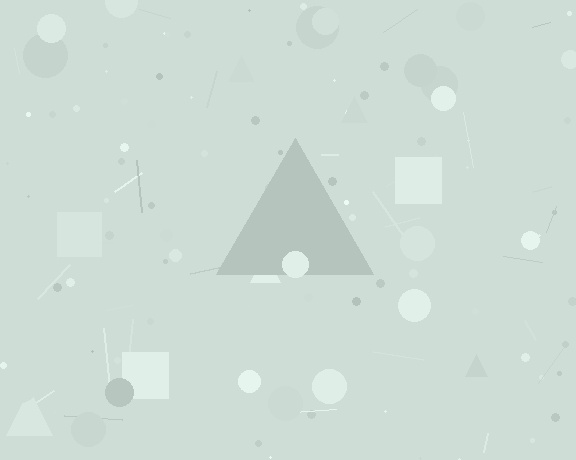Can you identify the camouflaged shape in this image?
The camouflaged shape is a triangle.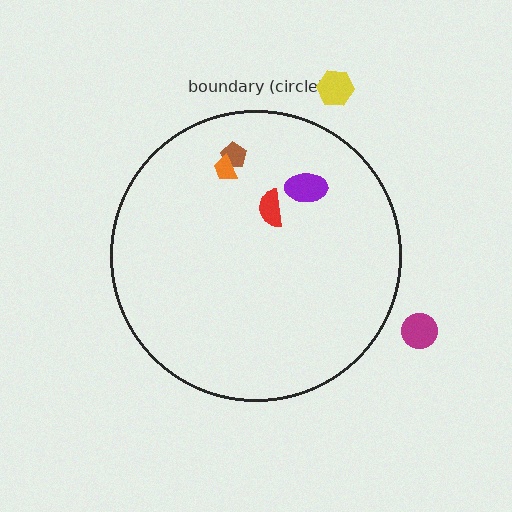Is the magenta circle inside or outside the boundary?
Outside.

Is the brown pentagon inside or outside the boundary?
Inside.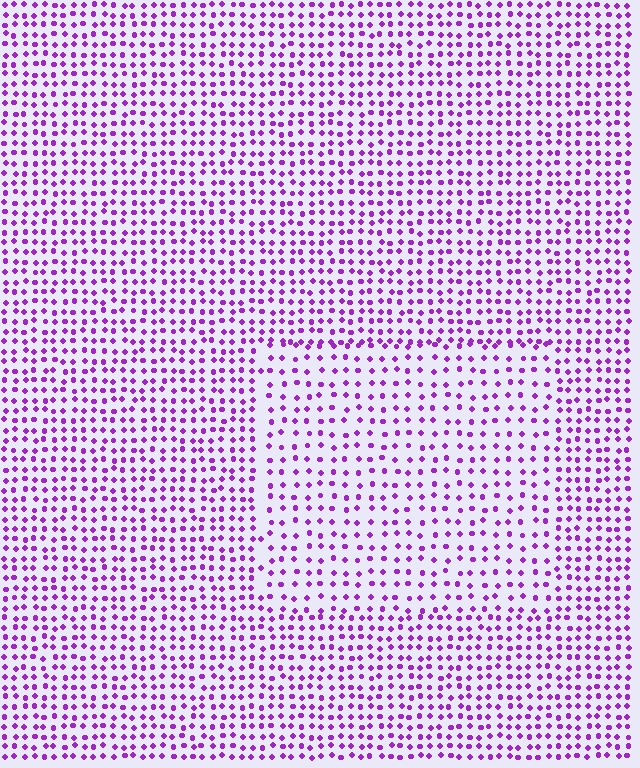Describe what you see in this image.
The image contains small purple elements arranged at two different densities. A rectangle-shaped region is visible where the elements are less densely packed than the surrounding area.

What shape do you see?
I see a rectangle.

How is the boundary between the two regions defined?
The boundary is defined by a change in element density (approximately 1.6x ratio). All elements are the same color, size, and shape.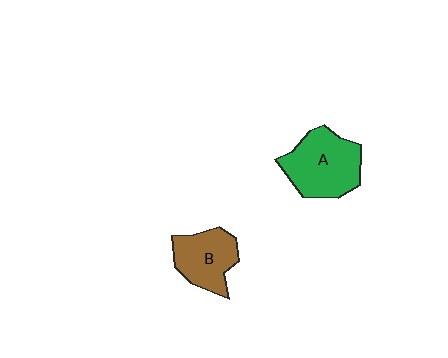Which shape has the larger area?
Shape A (green).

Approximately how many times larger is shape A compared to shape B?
Approximately 1.3 times.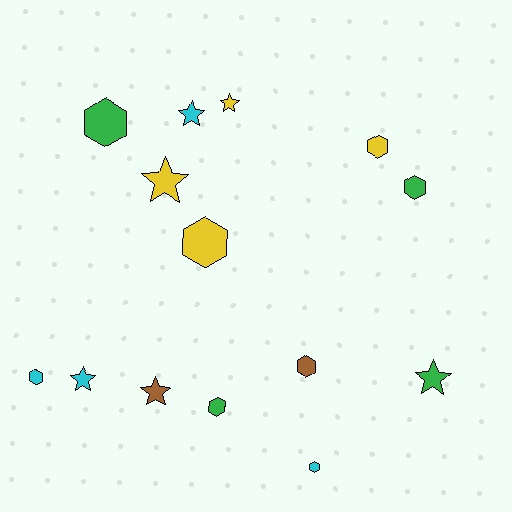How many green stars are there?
There is 1 green star.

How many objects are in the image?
There are 14 objects.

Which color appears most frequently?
Cyan, with 4 objects.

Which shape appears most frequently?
Hexagon, with 8 objects.